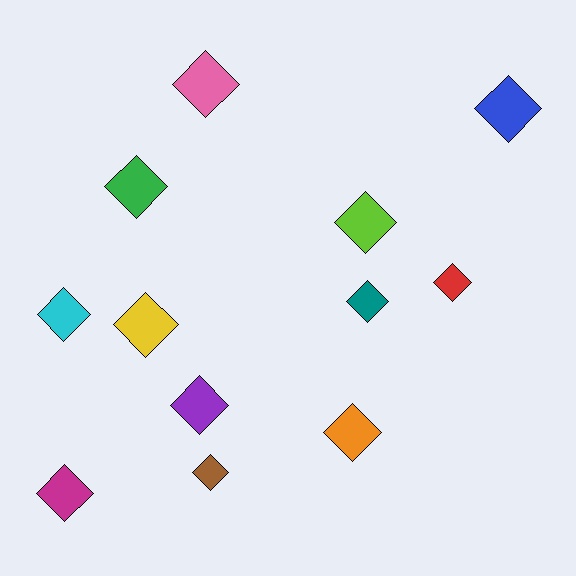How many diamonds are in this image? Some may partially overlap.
There are 12 diamonds.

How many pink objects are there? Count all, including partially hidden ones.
There is 1 pink object.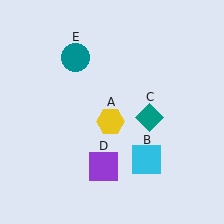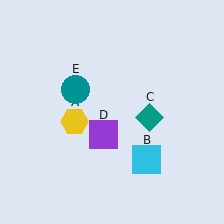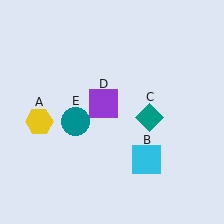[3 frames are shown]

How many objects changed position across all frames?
3 objects changed position: yellow hexagon (object A), purple square (object D), teal circle (object E).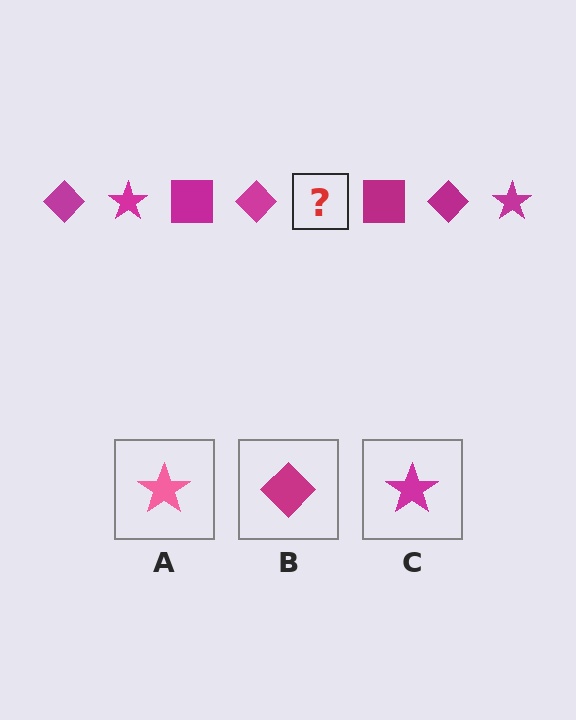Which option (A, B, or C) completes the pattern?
C.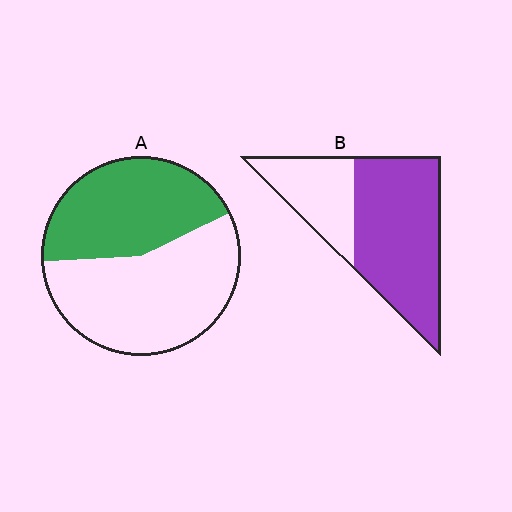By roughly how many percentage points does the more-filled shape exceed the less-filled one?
By roughly 25 percentage points (B over A).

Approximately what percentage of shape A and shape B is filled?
A is approximately 45% and B is approximately 70%.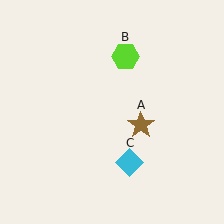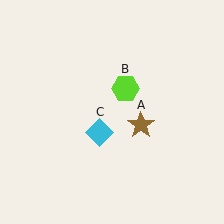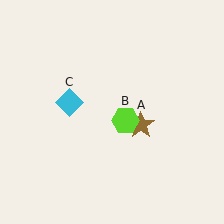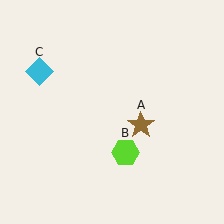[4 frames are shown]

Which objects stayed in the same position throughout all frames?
Brown star (object A) remained stationary.